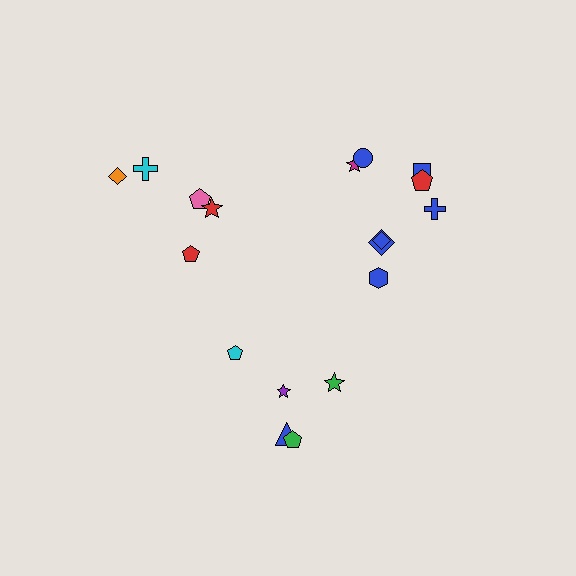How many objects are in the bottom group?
There are 5 objects.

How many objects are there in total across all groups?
There are 18 objects.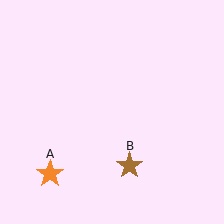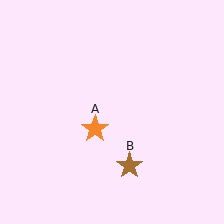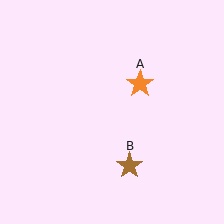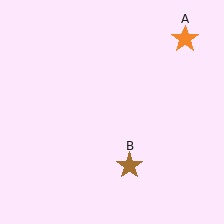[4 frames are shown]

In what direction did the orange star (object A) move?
The orange star (object A) moved up and to the right.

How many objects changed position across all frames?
1 object changed position: orange star (object A).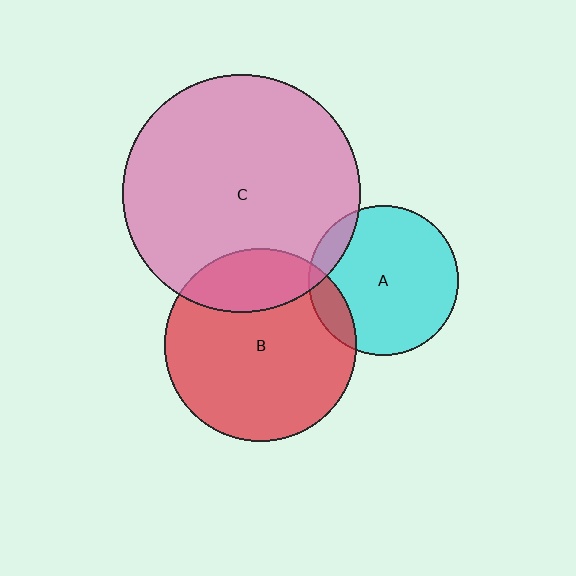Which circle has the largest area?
Circle C (pink).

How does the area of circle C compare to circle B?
Approximately 1.5 times.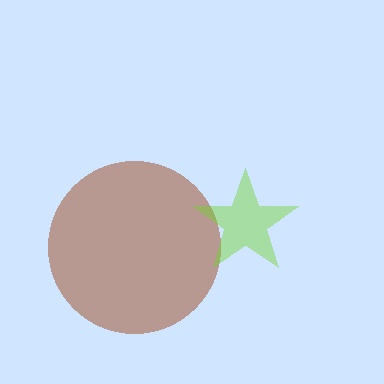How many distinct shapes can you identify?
There are 2 distinct shapes: a brown circle, a lime star.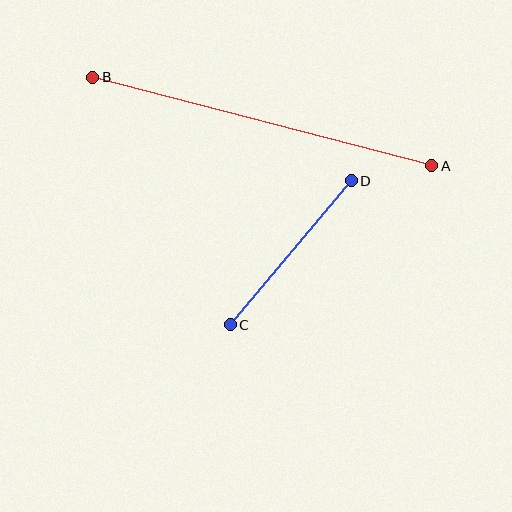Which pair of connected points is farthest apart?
Points A and B are farthest apart.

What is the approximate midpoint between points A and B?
The midpoint is at approximately (263, 122) pixels.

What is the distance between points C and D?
The distance is approximately 188 pixels.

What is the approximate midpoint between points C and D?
The midpoint is at approximately (291, 253) pixels.